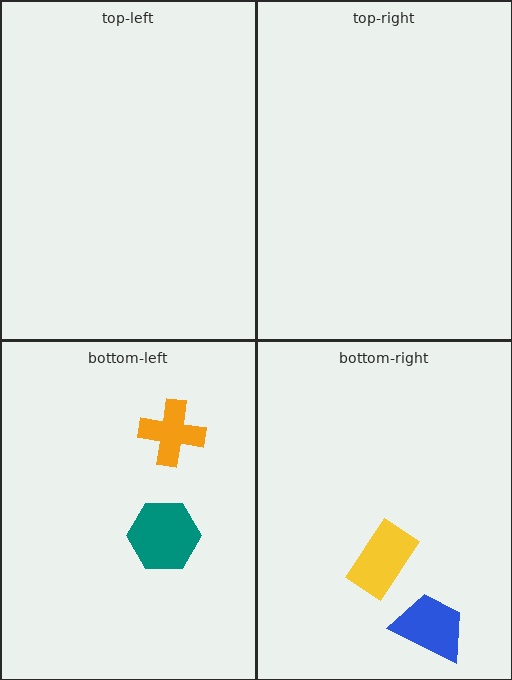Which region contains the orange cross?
The bottom-left region.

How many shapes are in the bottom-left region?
2.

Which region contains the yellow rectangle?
The bottom-right region.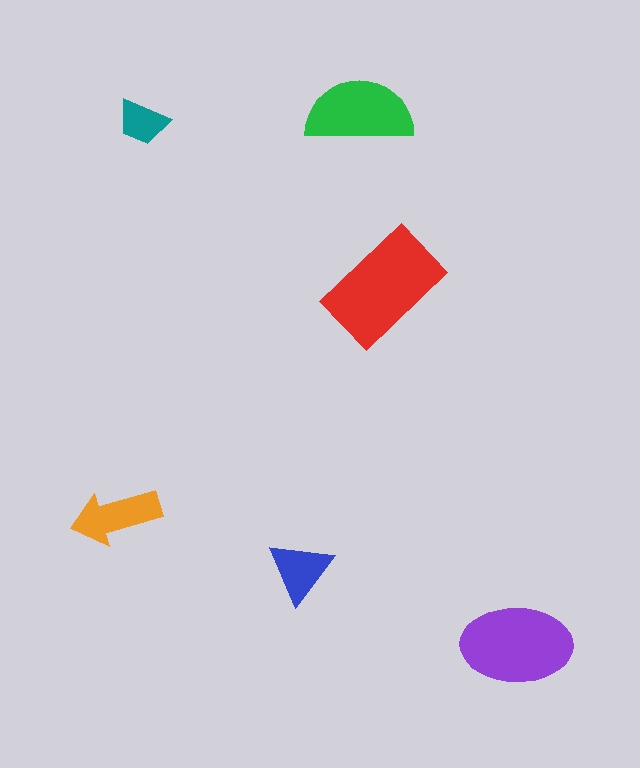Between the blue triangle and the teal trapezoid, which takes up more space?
The blue triangle.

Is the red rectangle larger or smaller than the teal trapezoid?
Larger.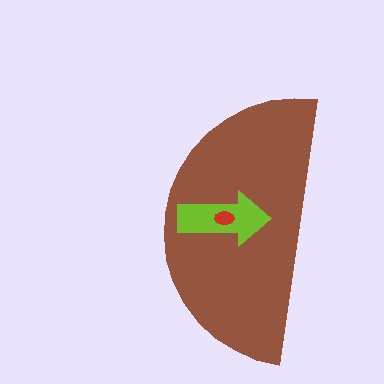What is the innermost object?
The red ellipse.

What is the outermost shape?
The brown semicircle.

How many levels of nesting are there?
3.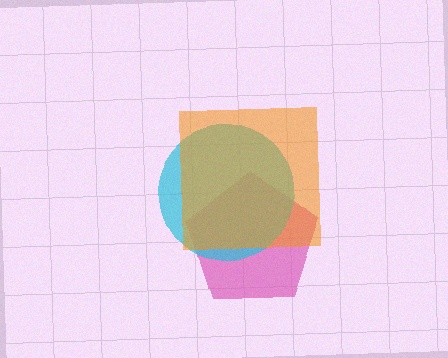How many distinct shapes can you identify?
There are 3 distinct shapes: a pink pentagon, a cyan circle, an orange square.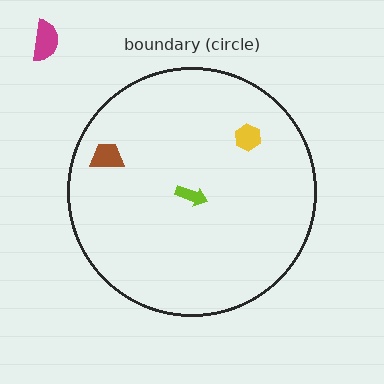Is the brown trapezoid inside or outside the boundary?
Inside.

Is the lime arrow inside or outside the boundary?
Inside.